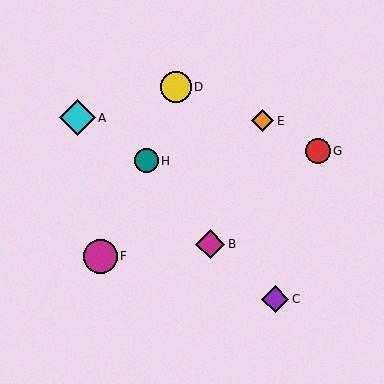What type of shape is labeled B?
Shape B is a magenta diamond.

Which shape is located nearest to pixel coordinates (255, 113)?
The orange diamond (labeled E) at (263, 121) is nearest to that location.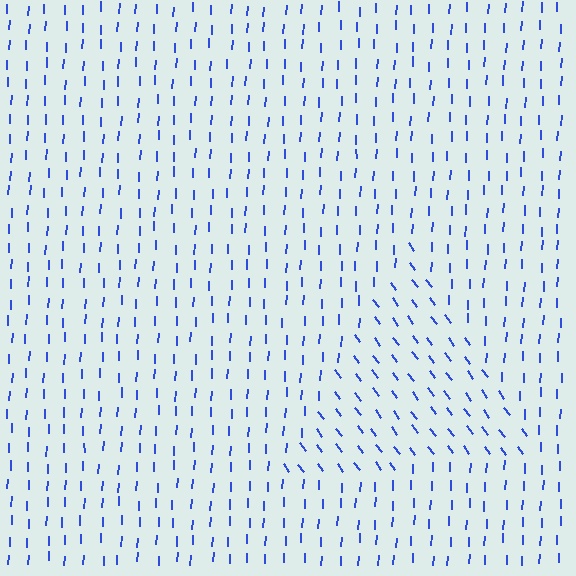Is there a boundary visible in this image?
Yes, there is a texture boundary formed by a change in line orientation.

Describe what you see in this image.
The image is filled with small blue line segments. A triangle region in the image has lines oriented differently from the surrounding lines, creating a visible texture boundary.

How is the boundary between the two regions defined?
The boundary is defined purely by a change in line orientation (approximately 39 degrees difference). All lines are the same color and thickness.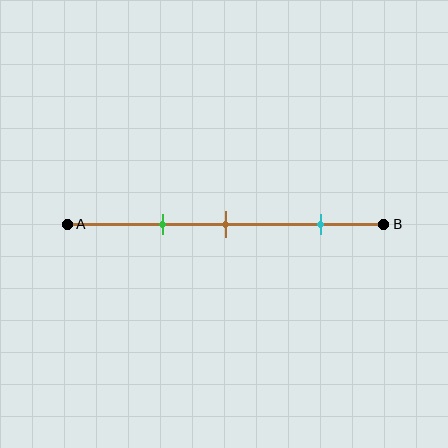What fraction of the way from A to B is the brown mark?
The brown mark is approximately 50% (0.5) of the way from A to B.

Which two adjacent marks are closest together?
The green and brown marks are the closest adjacent pair.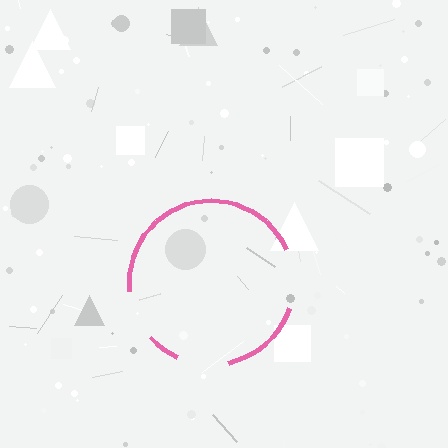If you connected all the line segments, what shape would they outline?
They would outline a circle.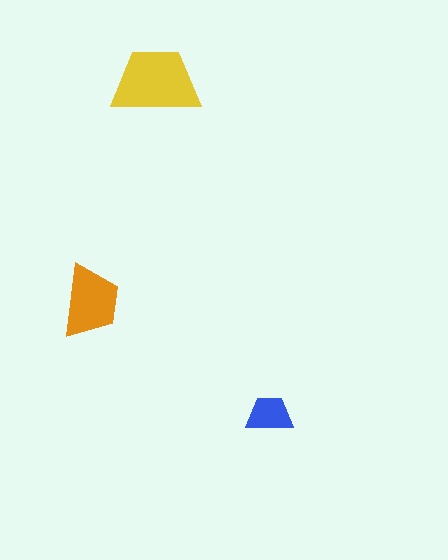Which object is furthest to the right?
The blue trapezoid is rightmost.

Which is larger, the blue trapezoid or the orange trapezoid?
The orange one.